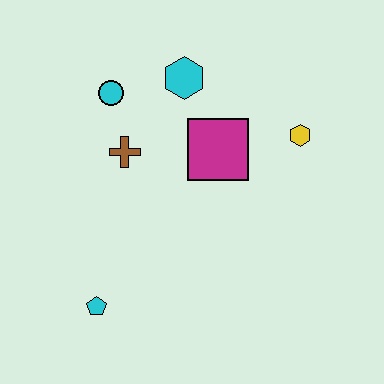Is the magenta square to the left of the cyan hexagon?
No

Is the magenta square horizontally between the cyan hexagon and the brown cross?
No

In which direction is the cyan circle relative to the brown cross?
The cyan circle is above the brown cross.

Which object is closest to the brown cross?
The cyan circle is closest to the brown cross.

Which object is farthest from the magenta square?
The cyan pentagon is farthest from the magenta square.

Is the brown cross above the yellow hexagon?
No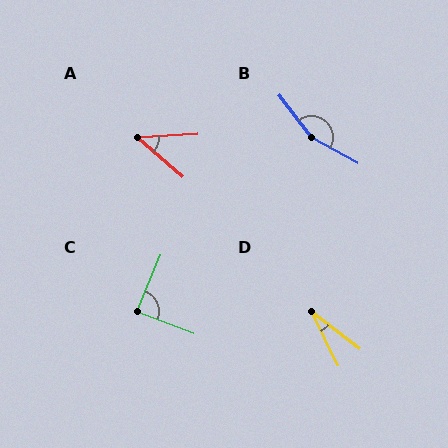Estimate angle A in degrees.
Approximately 44 degrees.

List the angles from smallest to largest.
D (26°), A (44°), C (89°), B (156°).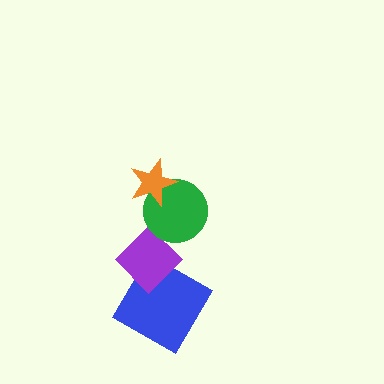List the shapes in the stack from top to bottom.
From top to bottom: the orange star, the green circle, the purple diamond, the blue diamond.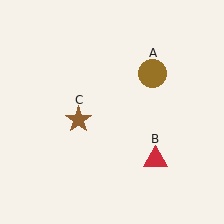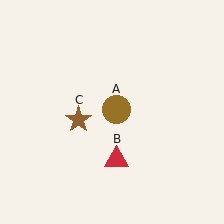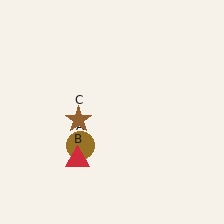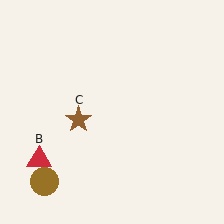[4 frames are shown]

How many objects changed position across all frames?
2 objects changed position: brown circle (object A), red triangle (object B).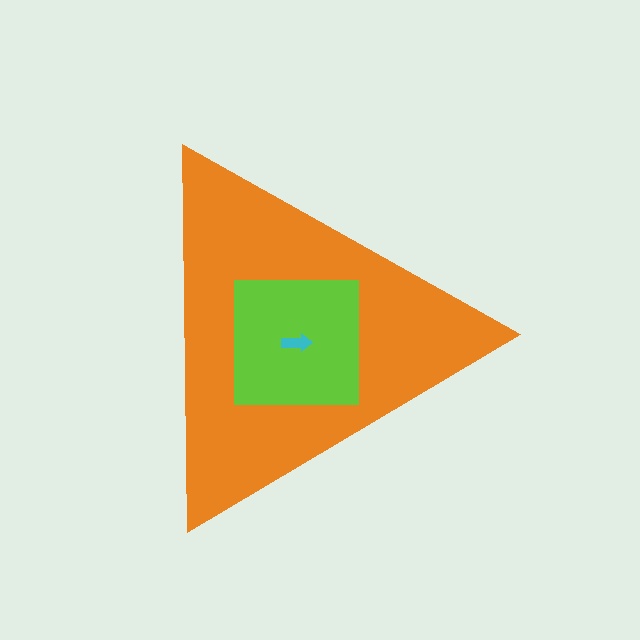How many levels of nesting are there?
3.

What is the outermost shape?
The orange triangle.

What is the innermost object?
The cyan arrow.